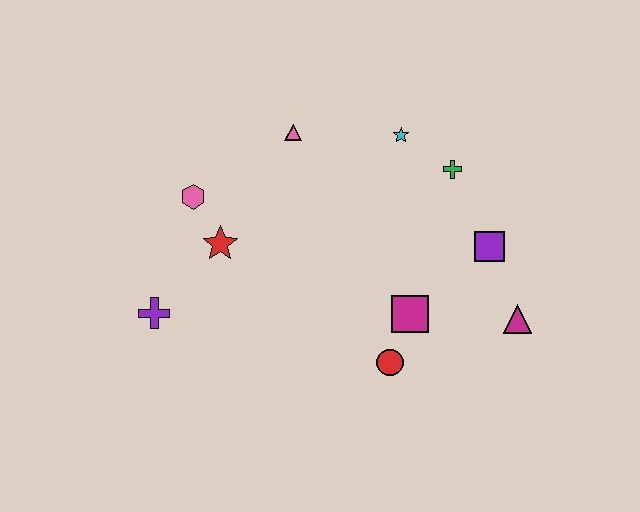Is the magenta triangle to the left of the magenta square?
No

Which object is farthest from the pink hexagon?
The magenta triangle is farthest from the pink hexagon.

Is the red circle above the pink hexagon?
No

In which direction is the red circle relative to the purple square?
The red circle is below the purple square.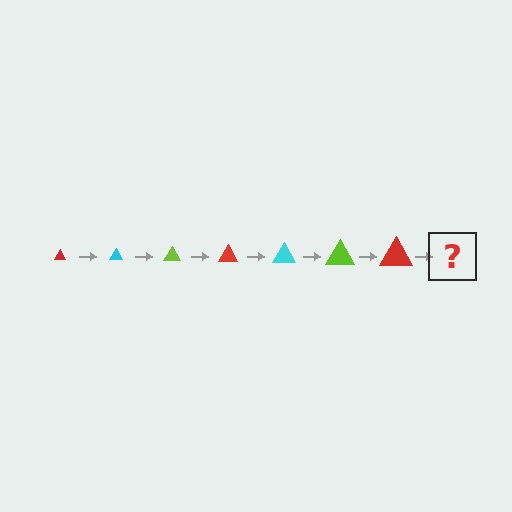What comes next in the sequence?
The next element should be a cyan triangle, larger than the previous one.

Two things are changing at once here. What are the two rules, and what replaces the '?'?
The two rules are that the triangle grows larger each step and the color cycles through red, cyan, and lime. The '?' should be a cyan triangle, larger than the previous one.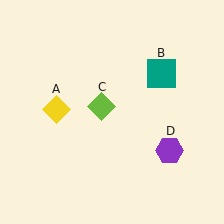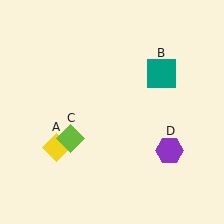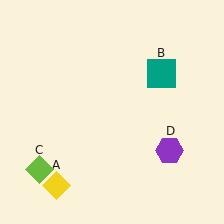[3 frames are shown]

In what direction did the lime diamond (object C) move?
The lime diamond (object C) moved down and to the left.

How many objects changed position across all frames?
2 objects changed position: yellow diamond (object A), lime diamond (object C).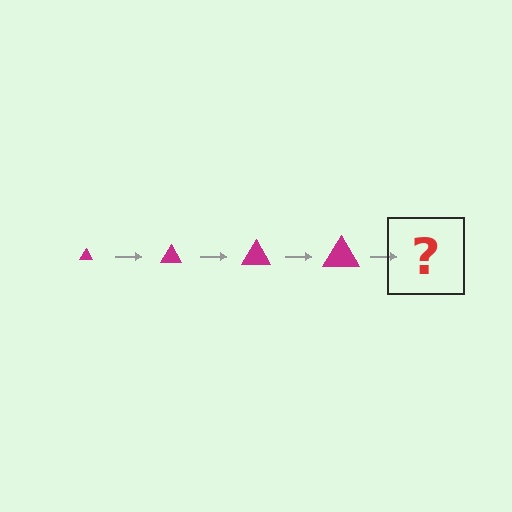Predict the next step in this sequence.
The next step is a magenta triangle, larger than the previous one.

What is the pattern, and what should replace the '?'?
The pattern is that the triangle gets progressively larger each step. The '?' should be a magenta triangle, larger than the previous one.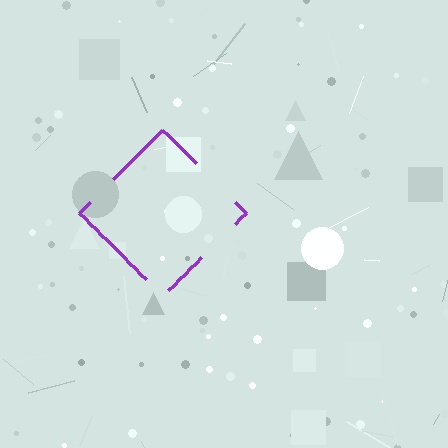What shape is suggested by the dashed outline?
The dashed outline suggests a diamond.